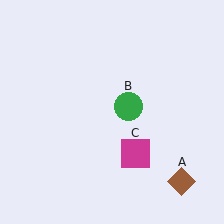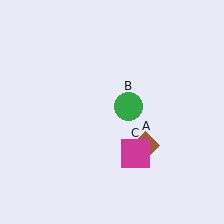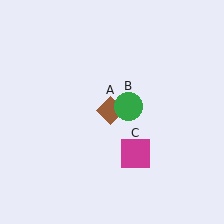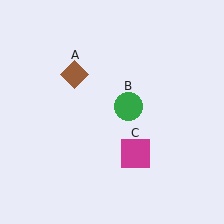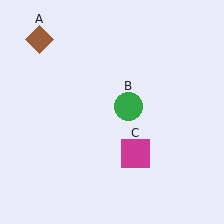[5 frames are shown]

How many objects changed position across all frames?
1 object changed position: brown diamond (object A).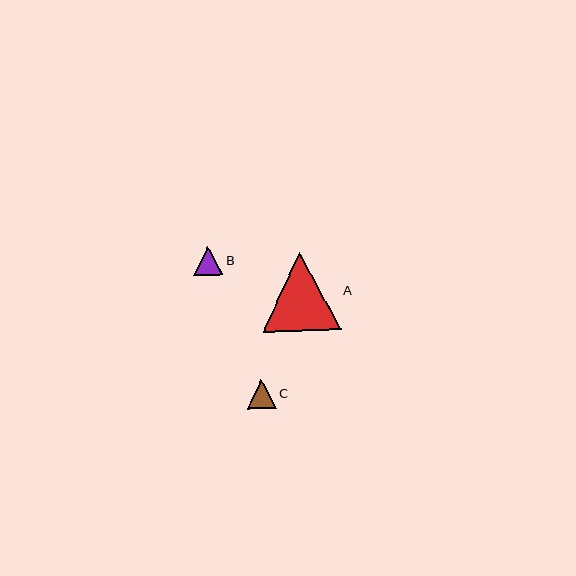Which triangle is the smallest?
Triangle B is the smallest with a size of approximately 29 pixels.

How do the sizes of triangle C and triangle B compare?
Triangle C and triangle B are approximately the same size.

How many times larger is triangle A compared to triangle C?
Triangle A is approximately 2.7 times the size of triangle C.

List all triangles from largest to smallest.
From largest to smallest: A, C, B.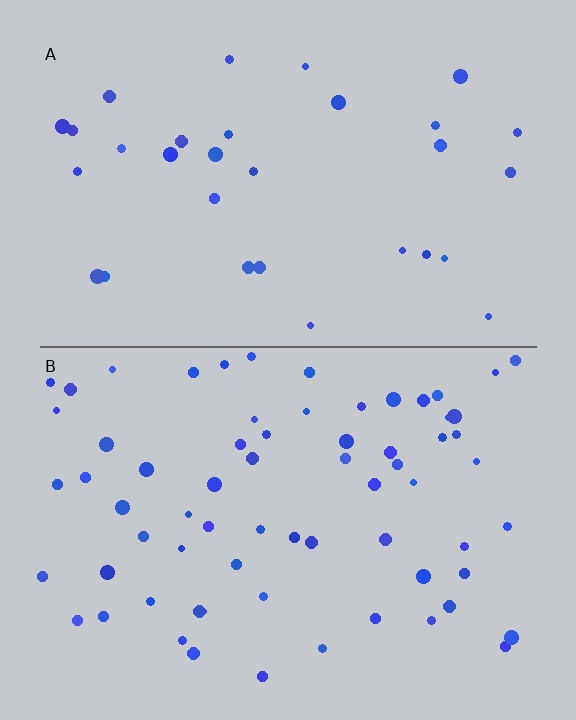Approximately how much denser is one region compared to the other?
Approximately 2.2× — region B over region A.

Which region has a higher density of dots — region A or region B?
B (the bottom).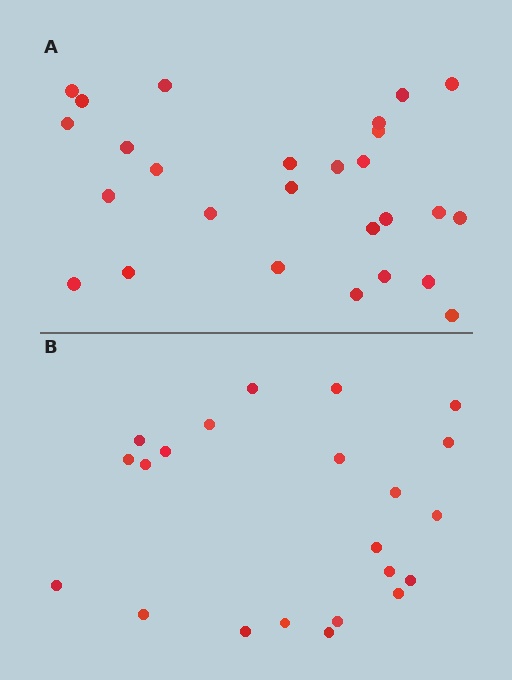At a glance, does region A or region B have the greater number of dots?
Region A (the top region) has more dots.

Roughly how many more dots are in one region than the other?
Region A has about 5 more dots than region B.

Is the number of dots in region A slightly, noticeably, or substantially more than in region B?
Region A has only slightly more — the two regions are fairly close. The ratio is roughly 1.2 to 1.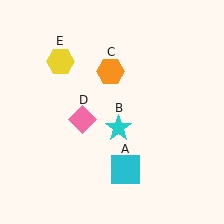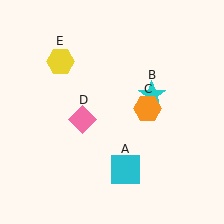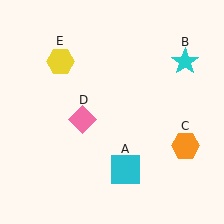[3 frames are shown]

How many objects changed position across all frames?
2 objects changed position: cyan star (object B), orange hexagon (object C).